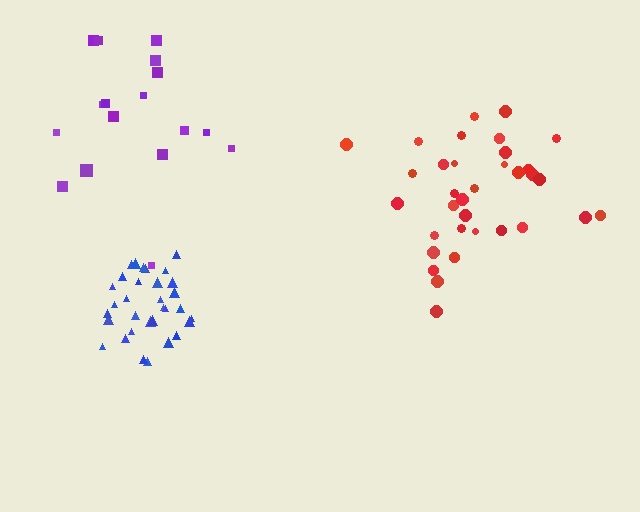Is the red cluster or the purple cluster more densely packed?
Red.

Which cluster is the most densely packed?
Blue.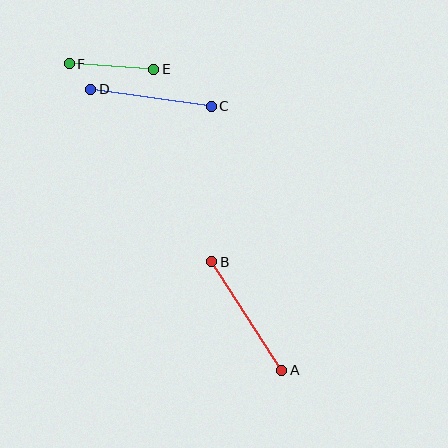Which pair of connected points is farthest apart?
Points A and B are farthest apart.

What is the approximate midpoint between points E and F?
The midpoint is at approximately (111, 67) pixels.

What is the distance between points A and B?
The distance is approximately 129 pixels.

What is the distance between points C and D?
The distance is approximately 122 pixels.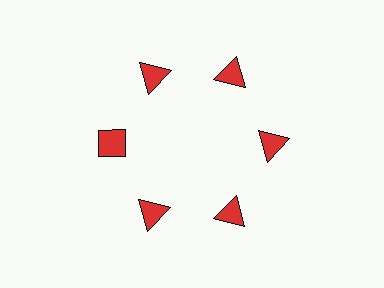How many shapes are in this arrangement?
There are 6 shapes arranged in a ring pattern.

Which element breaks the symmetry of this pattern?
The red diamond at roughly the 9 o'clock position breaks the symmetry. All other shapes are red triangles.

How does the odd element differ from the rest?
It has a different shape: diamond instead of triangle.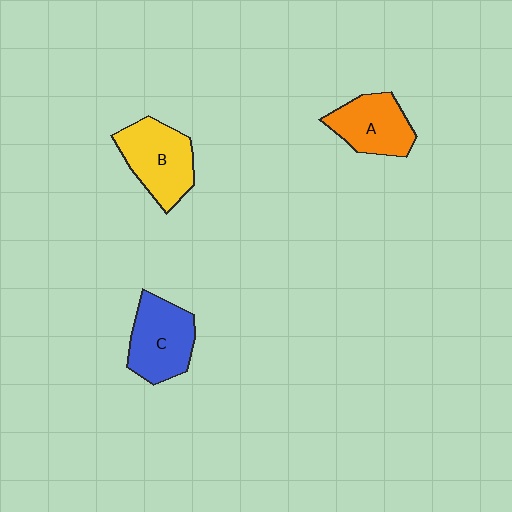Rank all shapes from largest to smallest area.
From largest to smallest: B (yellow), C (blue), A (orange).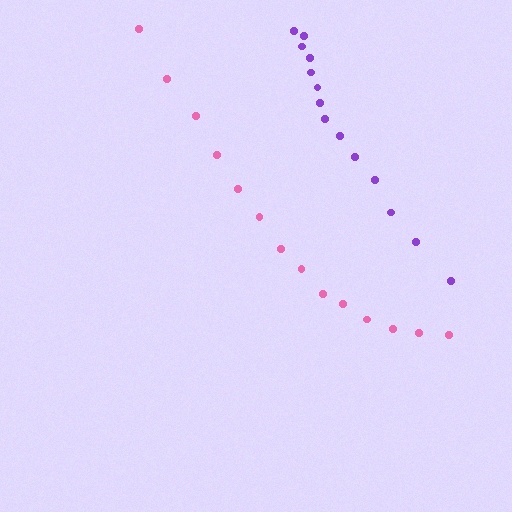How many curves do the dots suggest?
There are 2 distinct paths.